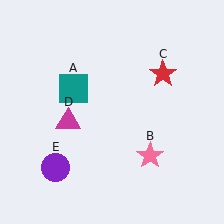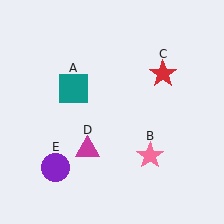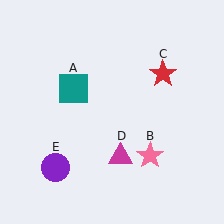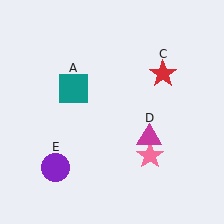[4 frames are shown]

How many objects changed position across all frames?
1 object changed position: magenta triangle (object D).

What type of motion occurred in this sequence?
The magenta triangle (object D) rotated counterclockwise around the center of the scene.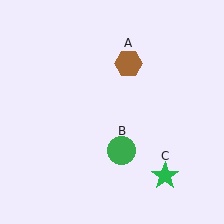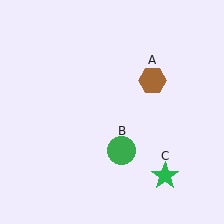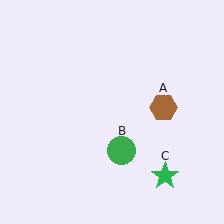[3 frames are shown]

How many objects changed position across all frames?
1 object changed position: brown hexagon (object A).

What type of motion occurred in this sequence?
The brown hexagon (object A) rotated clockwise around the center of the scene.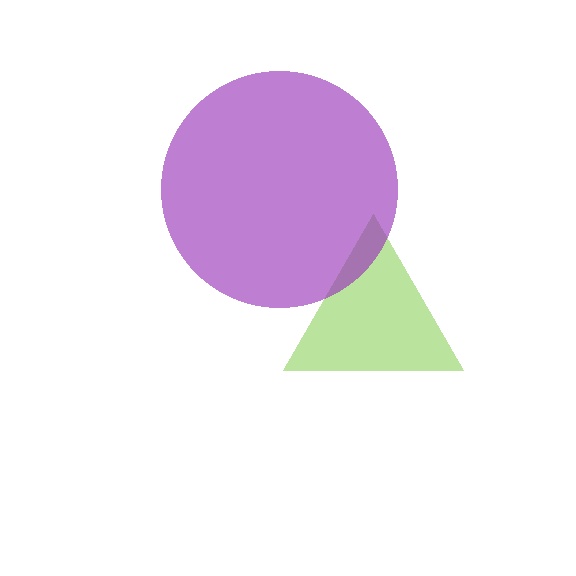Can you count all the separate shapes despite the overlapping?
Yes, there are 2 separate shapes.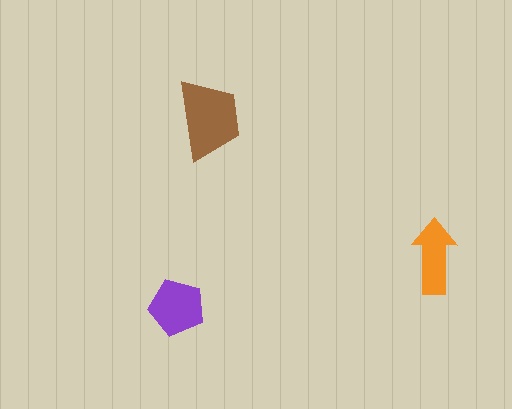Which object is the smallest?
The orange arrow.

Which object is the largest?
The brown trapezoid.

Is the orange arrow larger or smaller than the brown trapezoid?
Smaller.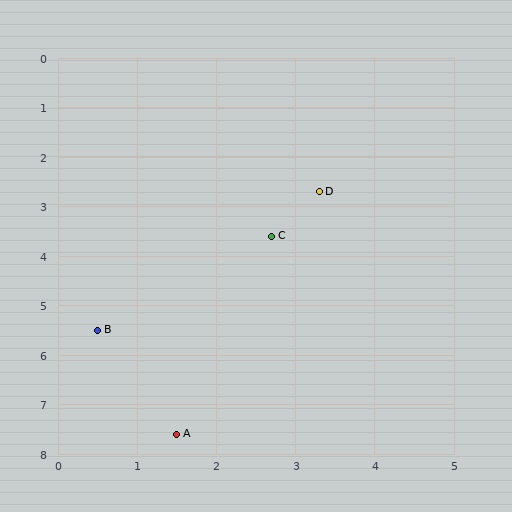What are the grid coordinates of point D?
Point D is at approximately (3.3, 2.7).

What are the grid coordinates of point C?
Point C is at approximately (2.7, 3.6).